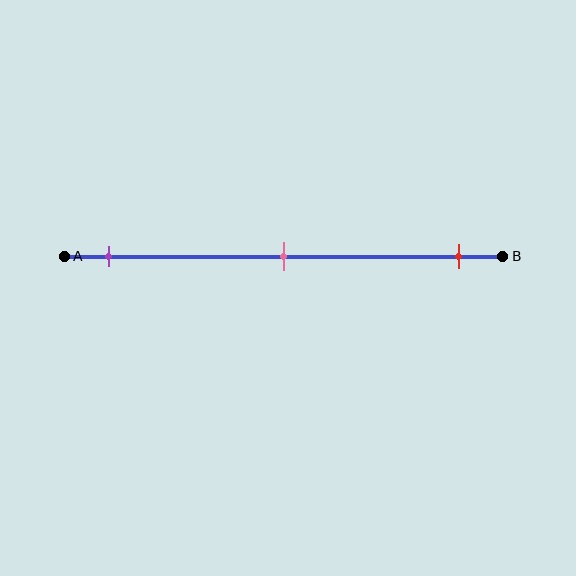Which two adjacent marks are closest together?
The purple and pink marks are the closest adjacent pair.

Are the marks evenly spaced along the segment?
Yes, the marks are approximately evenly spaced.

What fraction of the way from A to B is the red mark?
The red mark is approximately 90% (0.9) of the way from A to B.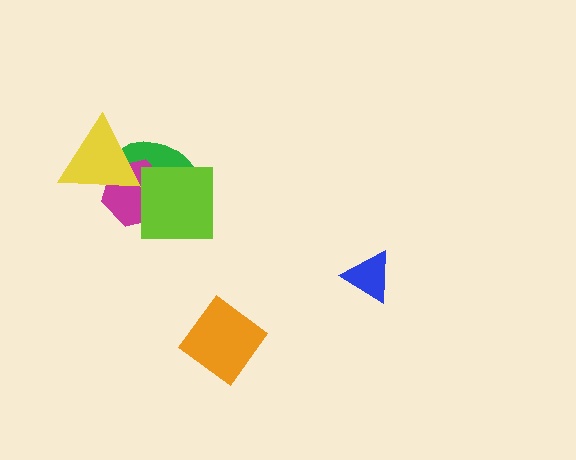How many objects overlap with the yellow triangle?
2 objects overlap with the yellow triangle.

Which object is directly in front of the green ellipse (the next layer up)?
The magenta hexagon is directly in front of the green ellipse.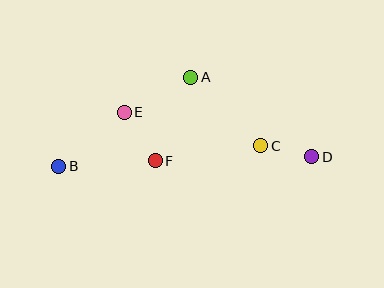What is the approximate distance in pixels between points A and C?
The distance between A and C is approximately 98 pixels.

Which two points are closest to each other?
Points C and D are closest to each other.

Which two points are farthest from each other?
Points B and D are farthest from each other.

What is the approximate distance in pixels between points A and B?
The distance between A and B is approximately 159 pixels.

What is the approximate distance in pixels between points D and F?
The distance between D and F is approximately 156 pixels.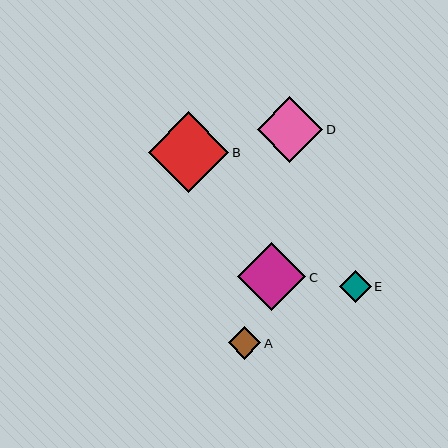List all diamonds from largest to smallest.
From largest to smallest: B, C, D, A, E.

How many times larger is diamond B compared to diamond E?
Diamond B is approximately 2.5 times the size of diamond E.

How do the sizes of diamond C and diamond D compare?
Diamond C and diamond D are approximately the same size.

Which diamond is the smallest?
Diamond E is the smallest with a size of approximately 32 pixels.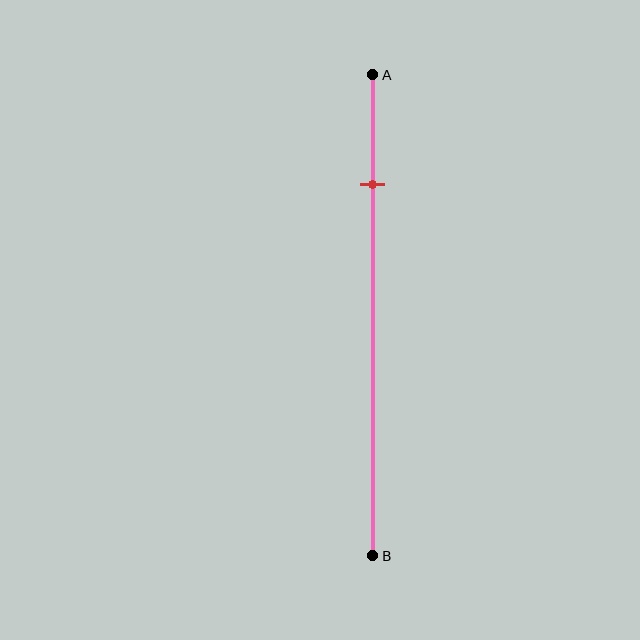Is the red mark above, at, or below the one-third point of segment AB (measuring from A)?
The red mark is above the one-third point of segment AB.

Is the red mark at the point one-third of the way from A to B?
No, the mark is at about 25% from A, not at the 33% one-third point.